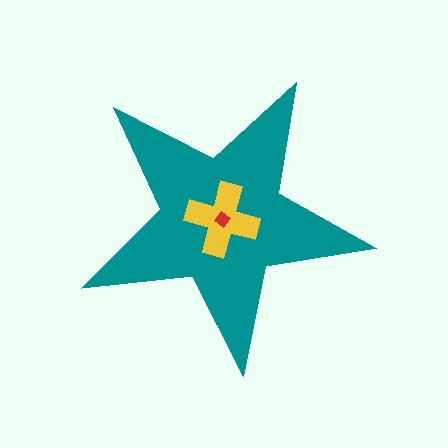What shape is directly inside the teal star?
The yellow cross.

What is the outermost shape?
The teal star.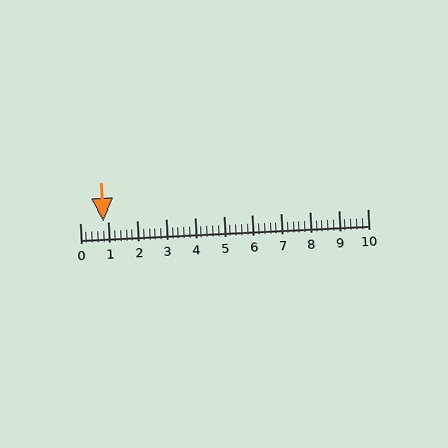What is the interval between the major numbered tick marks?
The major tick marks are spaced 1 units apart.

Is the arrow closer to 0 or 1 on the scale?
The arrow is closer to 1.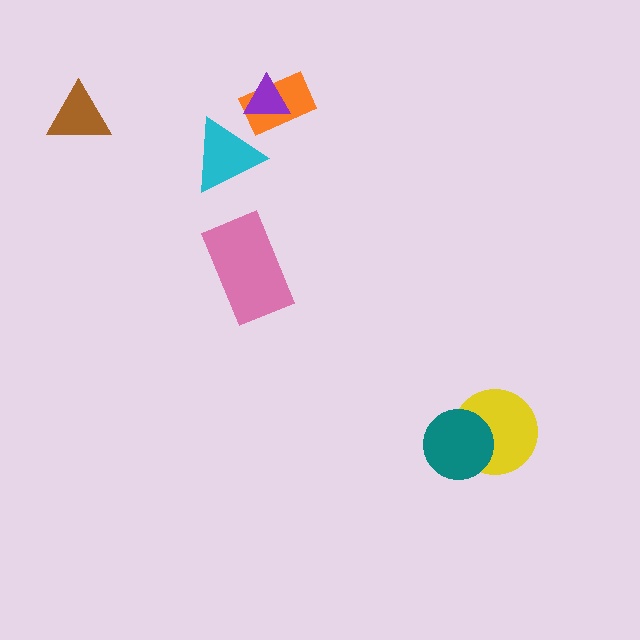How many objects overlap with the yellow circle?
1 object overlaps with the yellow circle.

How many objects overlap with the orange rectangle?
1 object overlaps with the orange rectangle.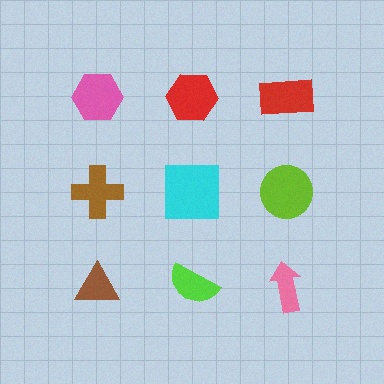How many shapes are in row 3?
3 shapes.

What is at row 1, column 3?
A red rectangle.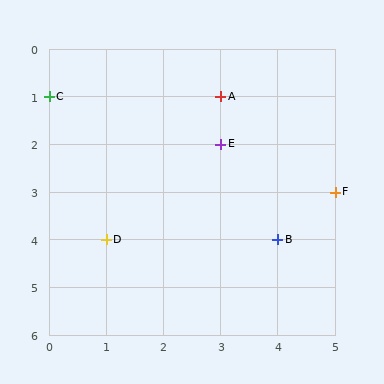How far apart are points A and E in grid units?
Points A and E are 1 row apart.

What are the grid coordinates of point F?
Point F is at grid coordinates (5, 3).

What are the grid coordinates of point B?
Point B is at grid coordinates (4, 4).